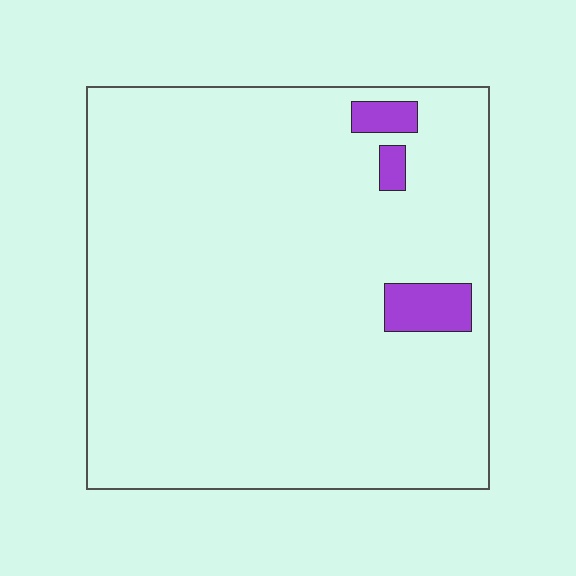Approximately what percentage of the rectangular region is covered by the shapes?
Approximately 5%.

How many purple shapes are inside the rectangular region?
3.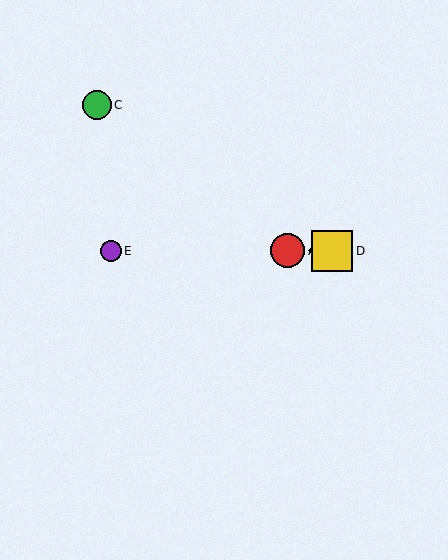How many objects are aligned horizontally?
4 objects (A, B, D, E) are aligned horizontally.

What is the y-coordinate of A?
Object A is at y≈251.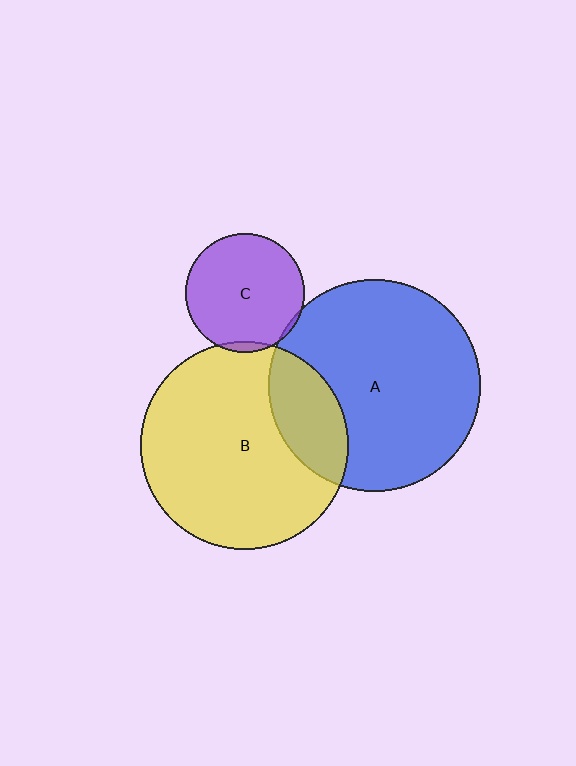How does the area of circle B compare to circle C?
Approximately 3.1 times.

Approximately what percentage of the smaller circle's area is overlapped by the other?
Approximately 5%.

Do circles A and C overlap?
Yes.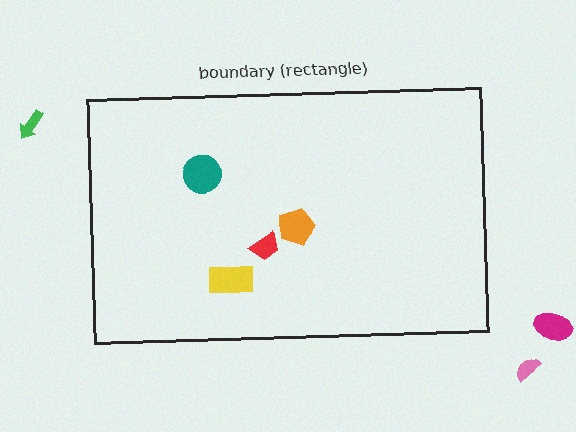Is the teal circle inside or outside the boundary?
Inside.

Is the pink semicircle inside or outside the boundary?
Outside.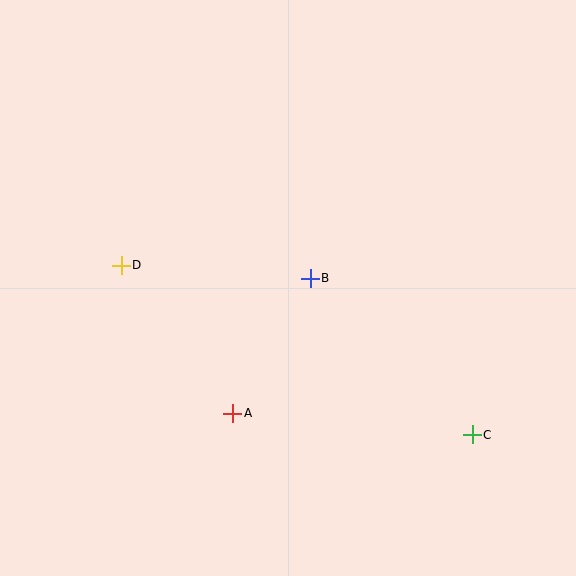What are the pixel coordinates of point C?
Point C is at (472, 435).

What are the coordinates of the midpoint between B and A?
The midpoint between B and A is at (271, 346).